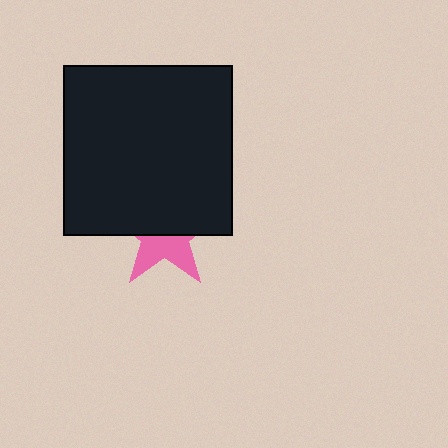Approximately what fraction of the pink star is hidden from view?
Roughly 57% of the pink star is hidden behind the black square.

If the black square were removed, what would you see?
You would see the complete pink star.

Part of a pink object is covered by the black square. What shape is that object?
It is a star.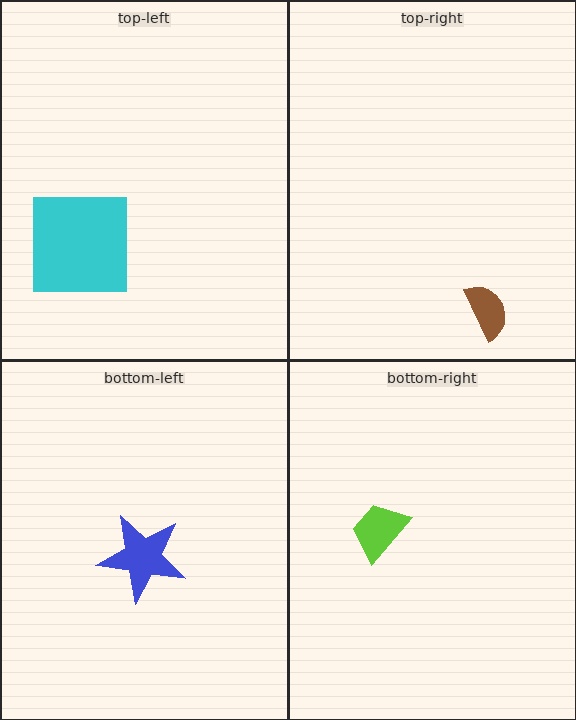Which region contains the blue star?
The bottom-left region.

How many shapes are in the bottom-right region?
1.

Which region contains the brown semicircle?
The top-right region.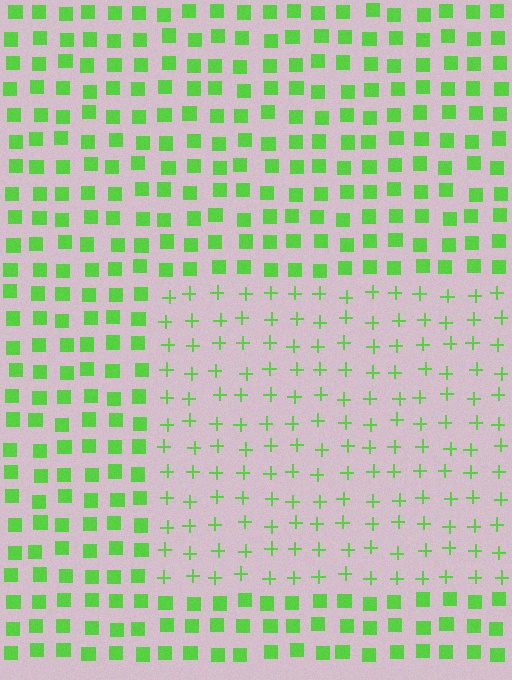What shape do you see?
I see a rectangle.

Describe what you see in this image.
The image is filled with small lime elements arranged in a uniform grid. A rectangle-shaped region contains plus signs, while the surrounding area contains squares. The boundary is defined purely by the change in element shape.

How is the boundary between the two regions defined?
The boundary is defined by a change in element shape: plus signs inside vs. squares outside. All elements share the same color and spacing.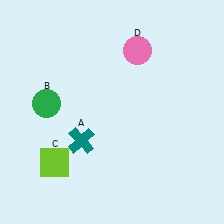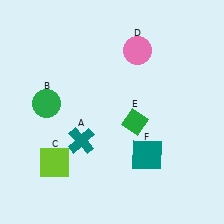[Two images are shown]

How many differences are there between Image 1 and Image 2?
There are 2 differences between the two images.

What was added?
A green diamond (E), a teal square (F) were added in Image 2.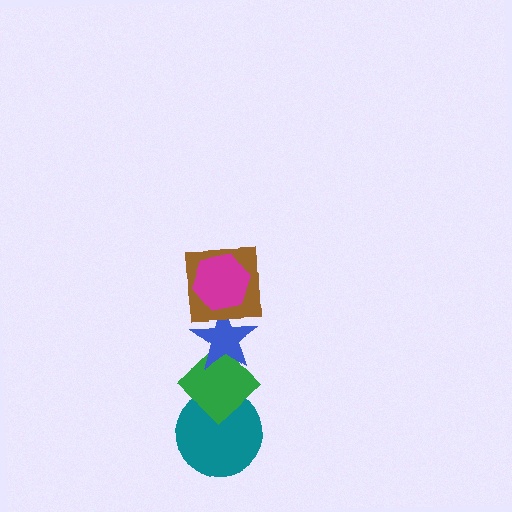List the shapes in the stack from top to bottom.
From top to bottom: the magenta hexagon, the brown square, the blue star, the green diamond, the teal circle.